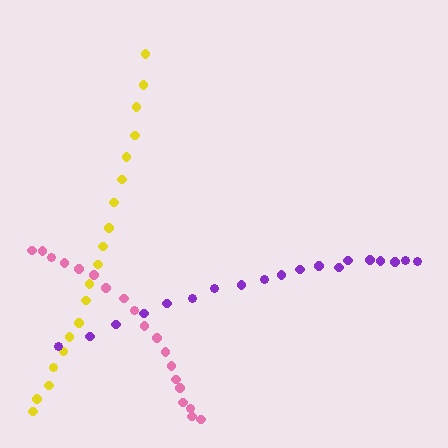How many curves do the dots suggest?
There are 3 distinct paths.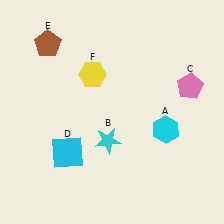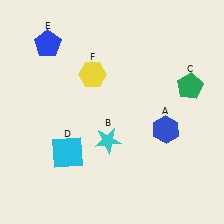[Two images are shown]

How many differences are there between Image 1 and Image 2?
There are 3 differences between the two images.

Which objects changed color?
A changed from cyan to blue. C changed from pink to green. E changed from brown to blue.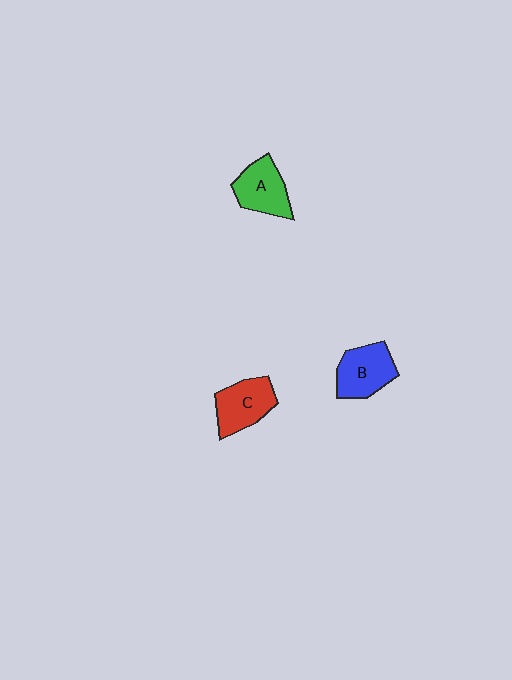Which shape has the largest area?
Shape B (blue).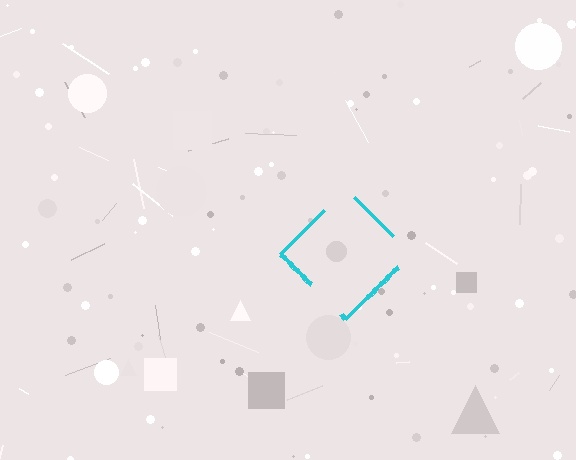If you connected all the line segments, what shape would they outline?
They would outline a diamond.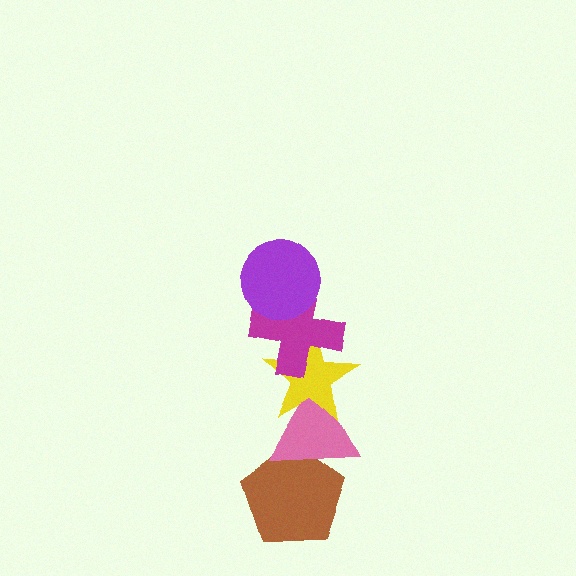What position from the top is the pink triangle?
The pink triangle is 4th from the top.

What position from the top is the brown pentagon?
The brown pentagon is 5th from the top.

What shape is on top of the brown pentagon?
The pink triangle is on top of the brown pentagon.